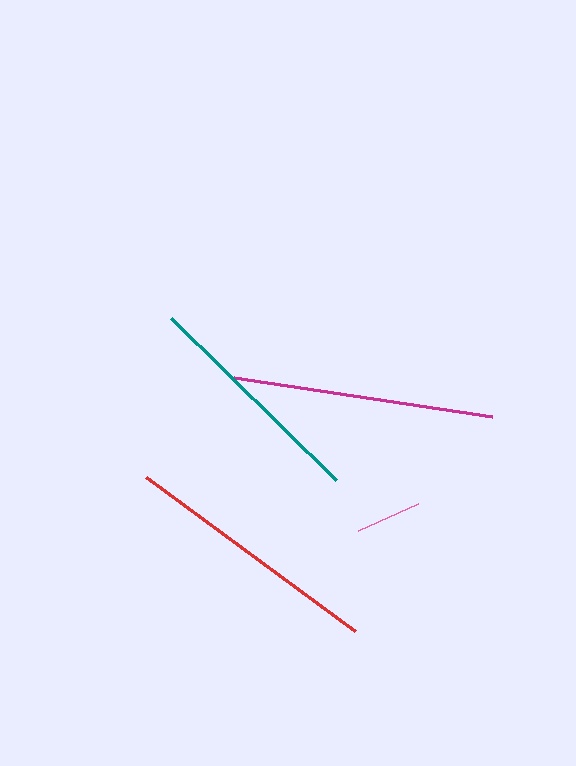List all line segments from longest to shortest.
From longest to shortest: magenta, red, teal, pink.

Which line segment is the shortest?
The pink line is the shortest at approximately 66 pixels.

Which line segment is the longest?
The magenta line is the longest at approximately 261 pixels.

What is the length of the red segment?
The red segment is approximately 260 pixels long.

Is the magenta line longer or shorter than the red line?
The magenta line is longer than the red line.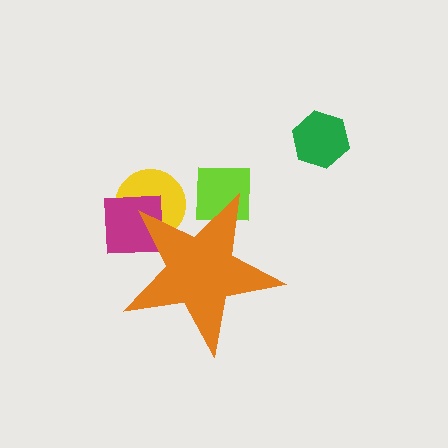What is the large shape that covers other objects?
An orange star.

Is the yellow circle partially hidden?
Yes, the yellow circle is partially hidden behind the orange star.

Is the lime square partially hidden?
Yes, the lime square is partially hidden behind the orange star.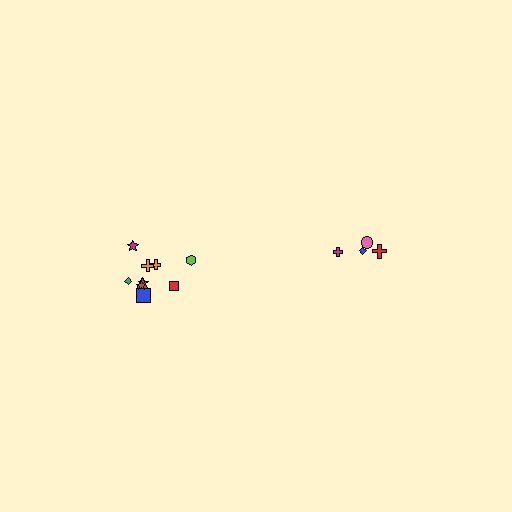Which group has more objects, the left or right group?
The left group.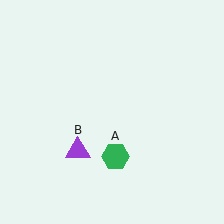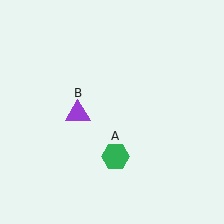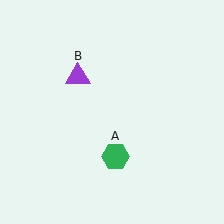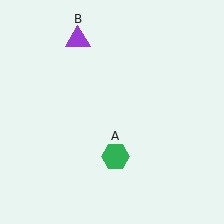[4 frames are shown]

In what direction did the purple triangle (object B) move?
The purple triangle (object B) moved up.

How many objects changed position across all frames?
1 object changed position: purple triangle (object B).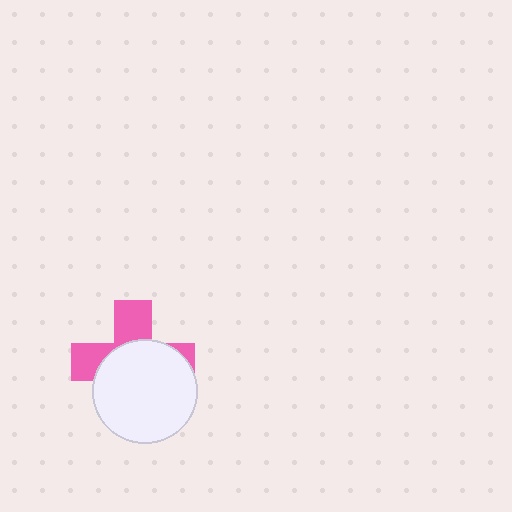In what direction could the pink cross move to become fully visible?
The pink cross could move up. That would shift it out from behind the white circle entirely.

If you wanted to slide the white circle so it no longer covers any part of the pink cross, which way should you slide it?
Slide it down — that is the most direct way to separate the two shapes.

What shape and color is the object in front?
The object in front is a white circle.